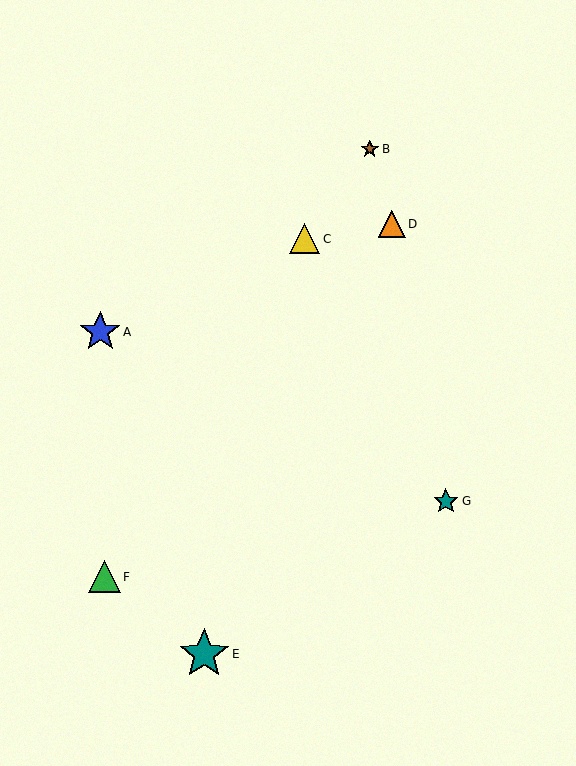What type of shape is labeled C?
Shape C is a yellow triangle.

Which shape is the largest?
The teal star (labeled E) is the largest.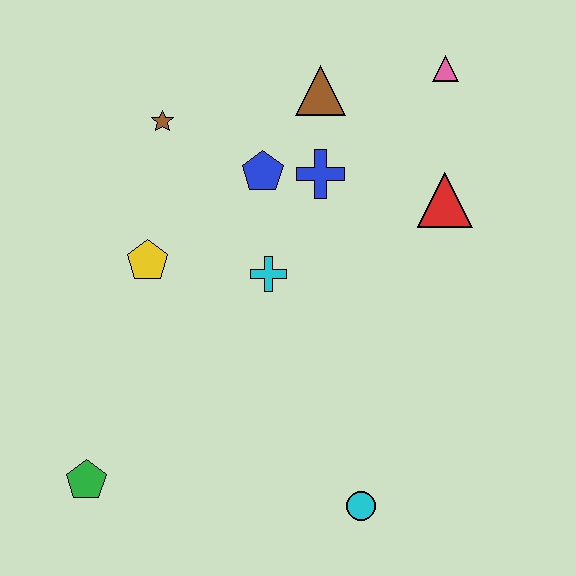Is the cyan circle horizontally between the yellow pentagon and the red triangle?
Yes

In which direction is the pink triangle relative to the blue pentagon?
The pink triangle is to the right of the blue pentagon.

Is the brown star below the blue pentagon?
No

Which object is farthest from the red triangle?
The green pentagon is farthest from the red triangle.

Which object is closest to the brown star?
The blue pentagon is closest to the brown star.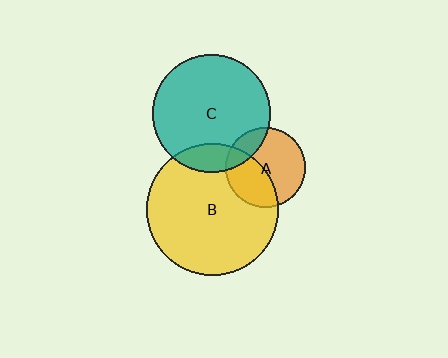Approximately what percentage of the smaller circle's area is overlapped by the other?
Approximately 20%.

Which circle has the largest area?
Circle B (yellow).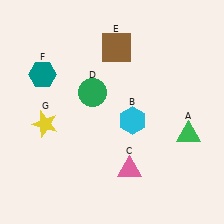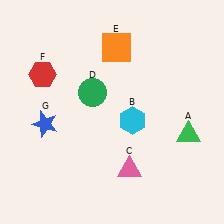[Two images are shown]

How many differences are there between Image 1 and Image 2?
There are 3 differences between the two images.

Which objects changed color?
E changed from brown to orange. F changed from teal to red. G changed from yellow to blue.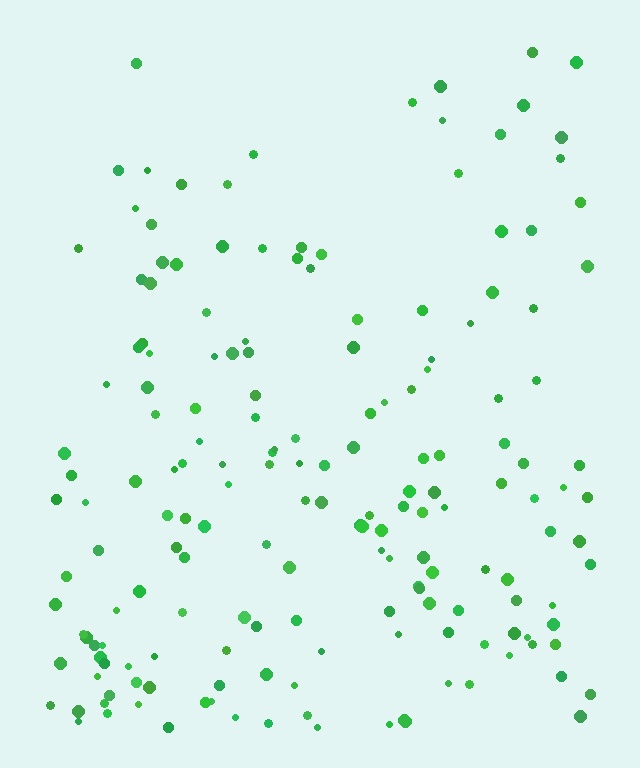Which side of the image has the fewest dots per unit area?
The top.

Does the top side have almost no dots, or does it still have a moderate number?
Still a moderate number, just noticeably fewer than the bottom.